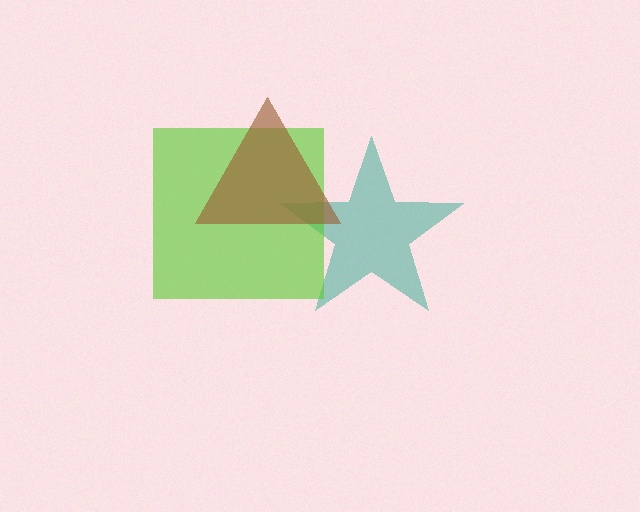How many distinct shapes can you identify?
There are 3 distinct shapes: a teal star, a lime square, a brown triangle.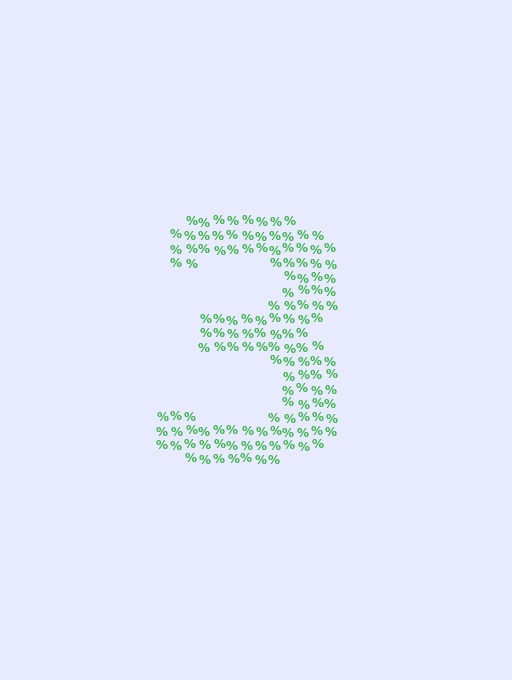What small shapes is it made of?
It is made of small percent signs.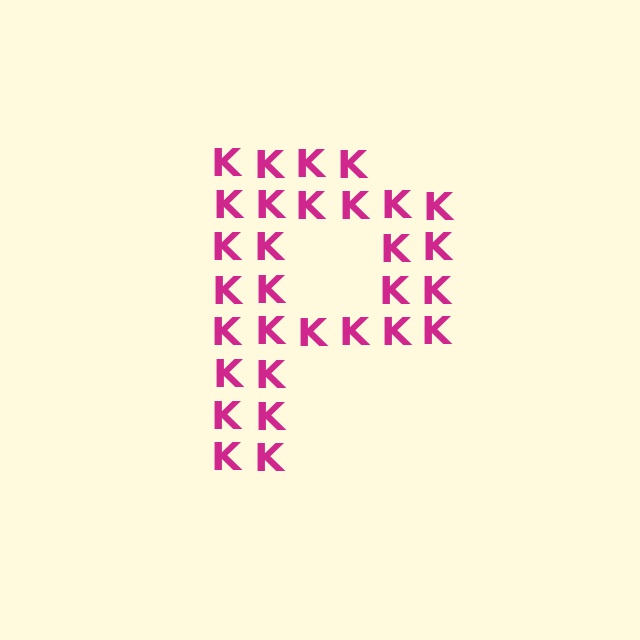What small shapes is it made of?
It is made of small letter K's.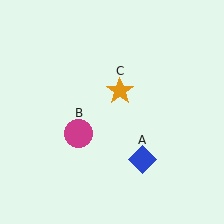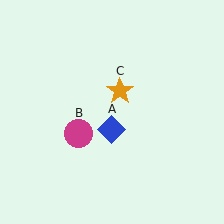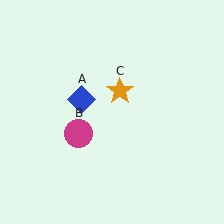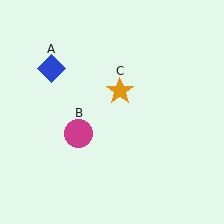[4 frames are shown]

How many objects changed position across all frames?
1 object changed position: blue diamond (object A).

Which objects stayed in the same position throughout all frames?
Magenta circle (object B) and orange star (object C) remained stationary.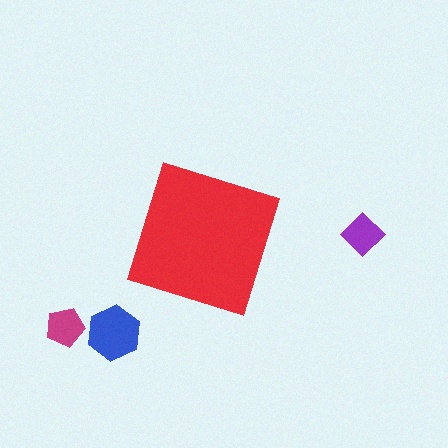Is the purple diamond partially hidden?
No, the purple diamond is fully visible.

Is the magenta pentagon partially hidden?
No, the magenta pentagon is fully visible.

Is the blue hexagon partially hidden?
No, the blue hexagon is fully visible.